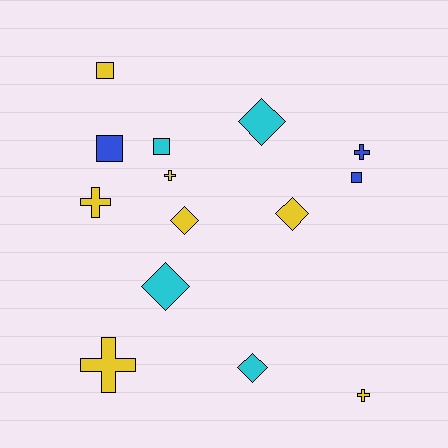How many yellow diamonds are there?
There are 2 yellow diamonds.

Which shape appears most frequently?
Diamond, with 5 objects.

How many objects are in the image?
There are 14 objects.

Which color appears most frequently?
Yellow, with 7 objects.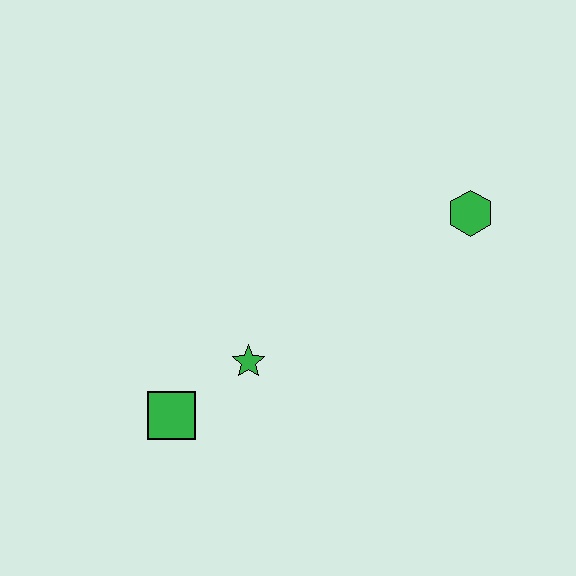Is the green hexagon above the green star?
Yes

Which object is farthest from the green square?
The green hexagon is farthest from the green square.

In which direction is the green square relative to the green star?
The green square is to the left of the green star.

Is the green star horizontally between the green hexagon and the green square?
Yes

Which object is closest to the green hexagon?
The green star is closest to the green hexagon.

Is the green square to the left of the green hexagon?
Yes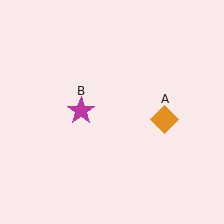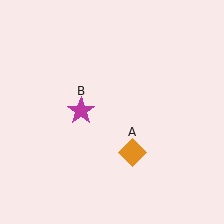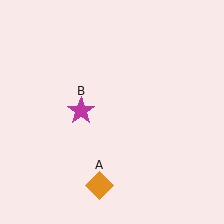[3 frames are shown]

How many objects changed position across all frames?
1 object changed position: orange diamond (object A).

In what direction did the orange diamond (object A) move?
The orange diamond (object A) moved down and to the left.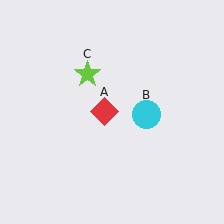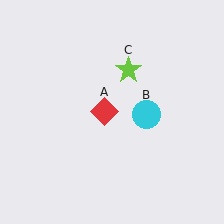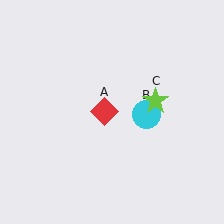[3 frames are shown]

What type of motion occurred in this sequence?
The lime star (object C) rotated clockwise around the center of the scene.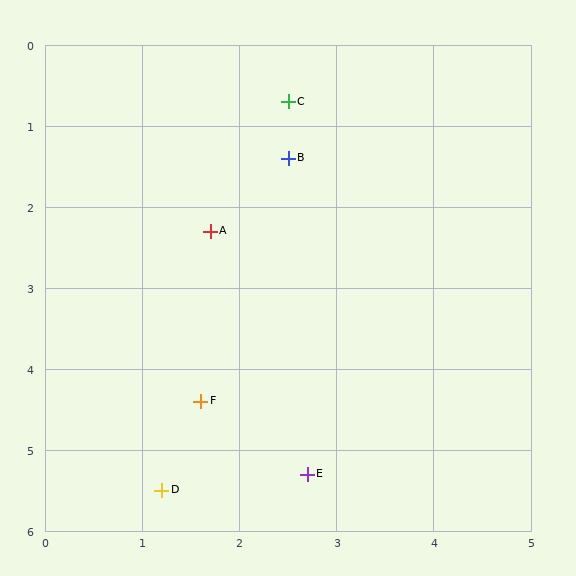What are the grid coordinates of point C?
Point C is at approximately (2.5, 0.7).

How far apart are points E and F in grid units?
Points E and F are about 1.4 grid units apart.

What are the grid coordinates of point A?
Point A is at approximately (1.7, 2.3).